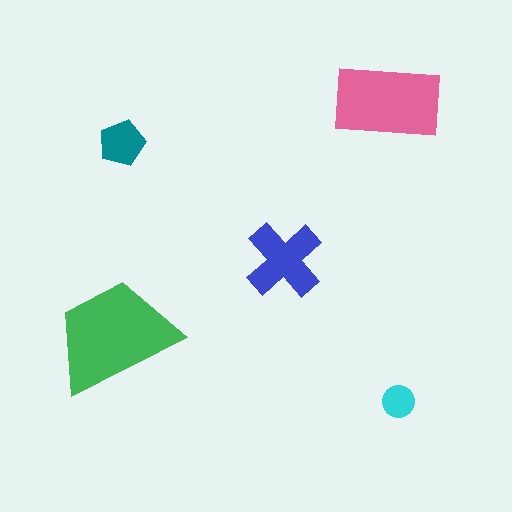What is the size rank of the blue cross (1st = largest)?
3rd.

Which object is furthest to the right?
The cyan circle is rightmost.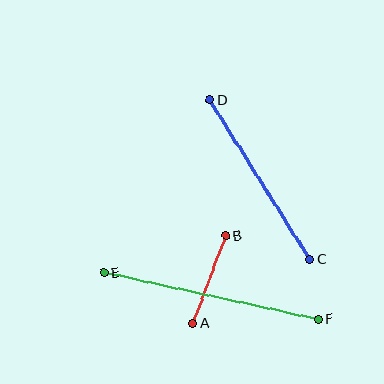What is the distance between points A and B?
The distance is approximately 94 pixels.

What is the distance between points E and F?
The distance is approximately 220 pixels.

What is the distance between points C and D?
The distance is approximately 188 pixels.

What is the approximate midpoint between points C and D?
The midpoint is at approximately (260, 180) pixels.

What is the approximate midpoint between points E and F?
The midpoint is at approximately (211, 296) pixels.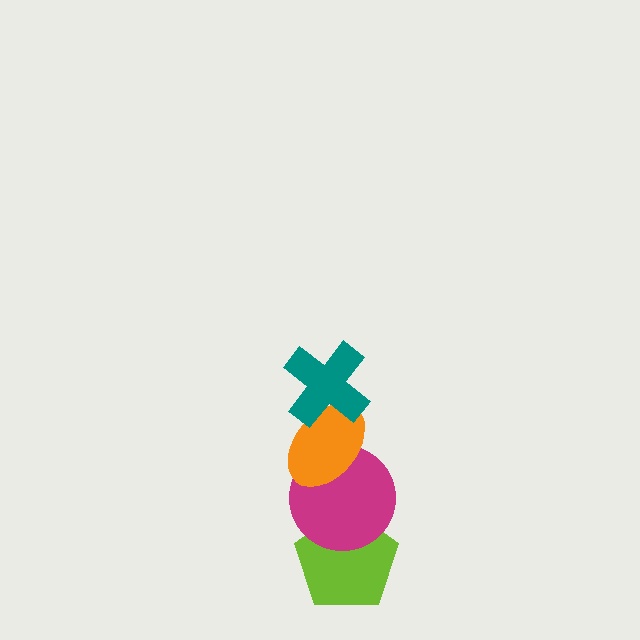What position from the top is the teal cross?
The teal cross is 1st from the top.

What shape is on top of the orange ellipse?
The teal cross is on top of the orange ellipse.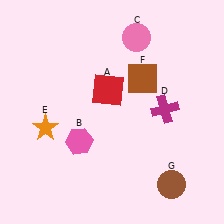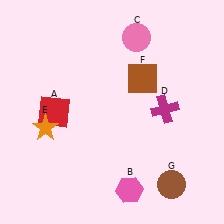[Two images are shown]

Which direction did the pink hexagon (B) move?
The pink hexagon (B) moved right.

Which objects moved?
The objects that moved are: the red square (A), the pink hexagon (B).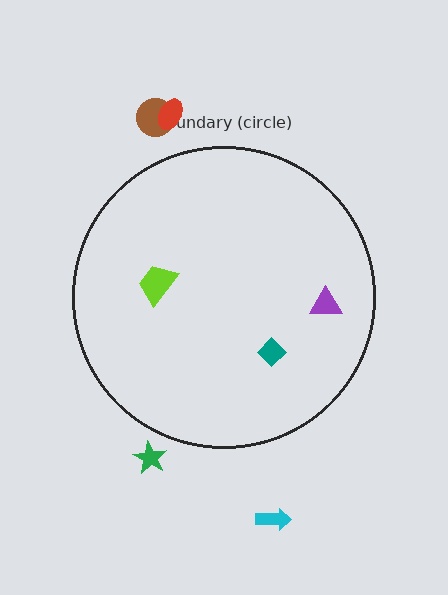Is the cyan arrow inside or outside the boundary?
Outside.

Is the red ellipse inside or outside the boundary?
Outside.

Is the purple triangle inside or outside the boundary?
Inside.